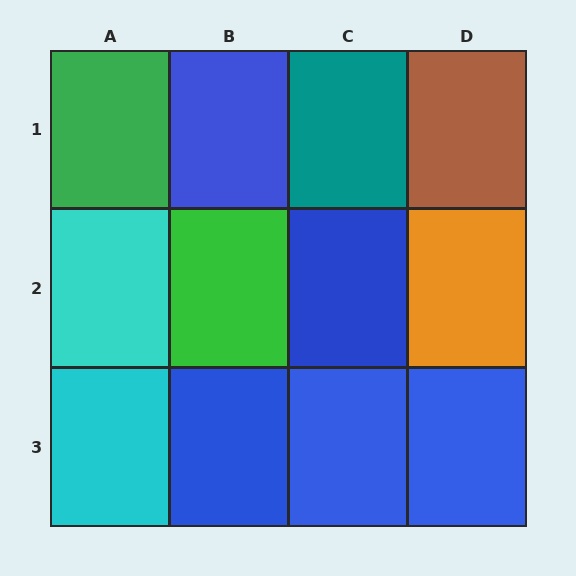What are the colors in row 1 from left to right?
Green, blue, teal, brown.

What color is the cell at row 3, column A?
Cyan.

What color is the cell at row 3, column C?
Blue.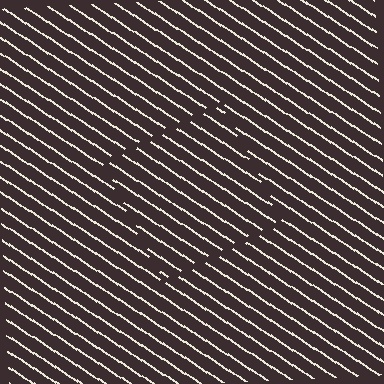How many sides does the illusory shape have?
4 sides — the line-ends trace a square.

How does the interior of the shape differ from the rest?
The interior of the shape contains the same grating, shifted by half a period — the contour is defined by the phase discontinuity where line-ends from the inner and outer gratings abut.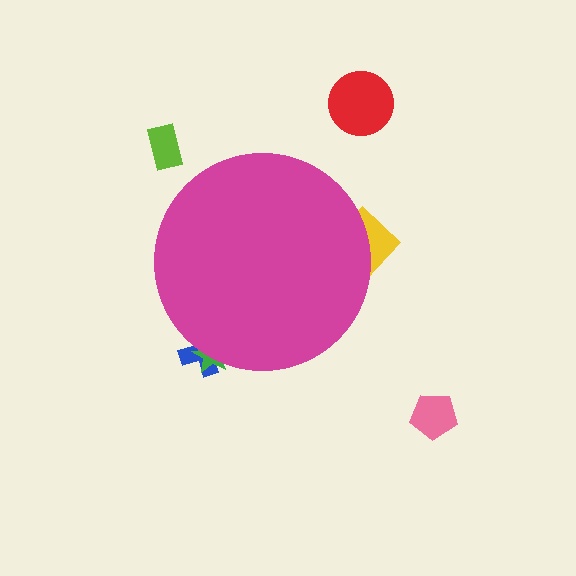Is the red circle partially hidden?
No, the red circle is fully visible.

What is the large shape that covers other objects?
A magenta circle.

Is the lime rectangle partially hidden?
No, the lime rectangle is fully visible.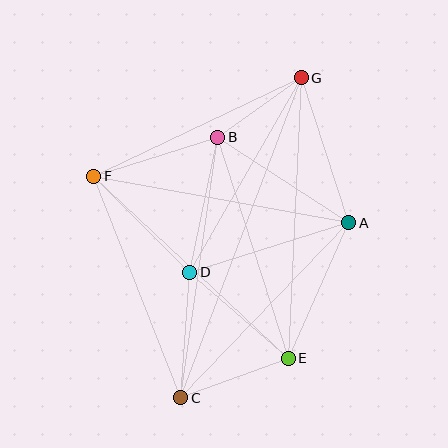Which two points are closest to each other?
Points B and G are closest to each other.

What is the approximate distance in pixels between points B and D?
The distance between B and D is approximately 138 pixels.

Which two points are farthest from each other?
Points C and G are farthest from each other.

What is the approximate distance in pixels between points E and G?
The distance between E and G is approximately 281 pixels.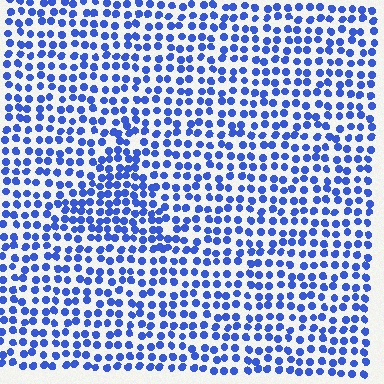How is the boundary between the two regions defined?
The boundary is defined by a change in element density (approximately 1.5x ratio). All elements are the same color, size, and shape.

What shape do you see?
I see a triangle.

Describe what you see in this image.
The image contains small blue elements arranged at two different densities. A triangle-shaped region is visible where the elements are more densely packed than the surrounding area.